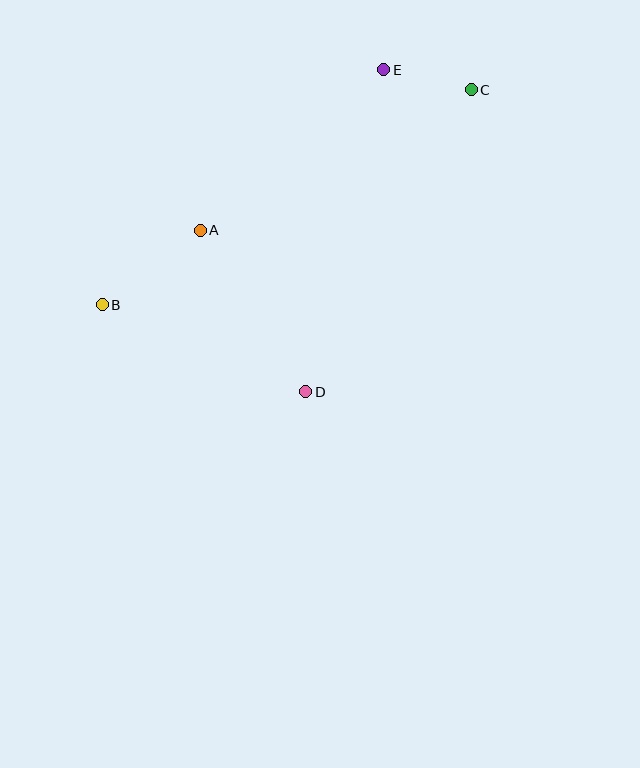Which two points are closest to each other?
Points C and E are closest to each other.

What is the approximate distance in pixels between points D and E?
The distance between D and E is approximately 331 pixels.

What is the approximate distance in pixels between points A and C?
The distance between A and C is approximately 305 pixels.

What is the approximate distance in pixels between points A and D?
The distance between A and D is approximately 193 pixels.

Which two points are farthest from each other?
Points B and C are farthest from each other.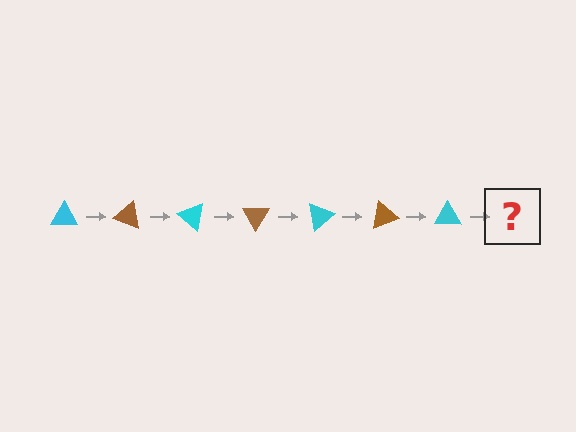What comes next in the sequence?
The next element should be a brown triangle, rotated 140 degrees from the start.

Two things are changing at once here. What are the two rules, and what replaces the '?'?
The two rules are that it rotates 20 degrees each step and the color cycles through cyan and brown. The '?' should be a brown triangle, rotated 140 degrees from the start.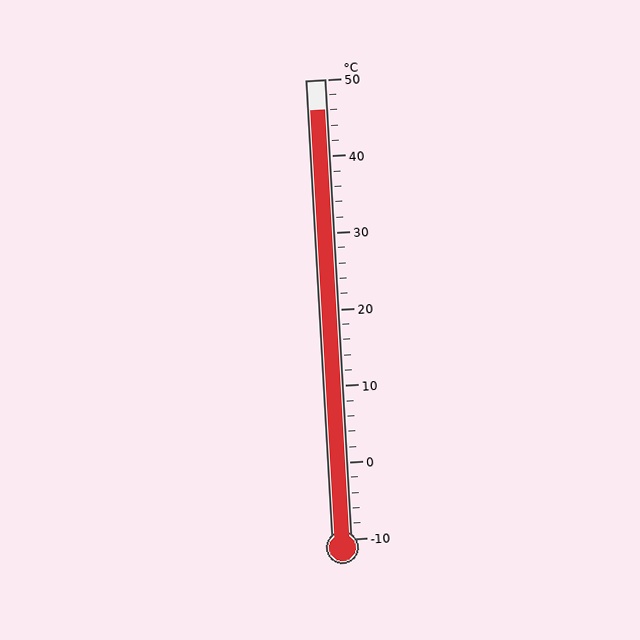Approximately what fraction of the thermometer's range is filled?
The thermometer is filled to approximately 95% of its range.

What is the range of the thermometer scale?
The thermometer scale ranges from -10°C to 50°C.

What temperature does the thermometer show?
The thermometer shows approximately 46°C.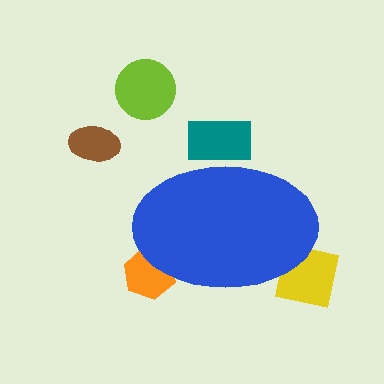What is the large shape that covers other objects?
A blue ellipse.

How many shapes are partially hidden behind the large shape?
3 shapes are partially hidden.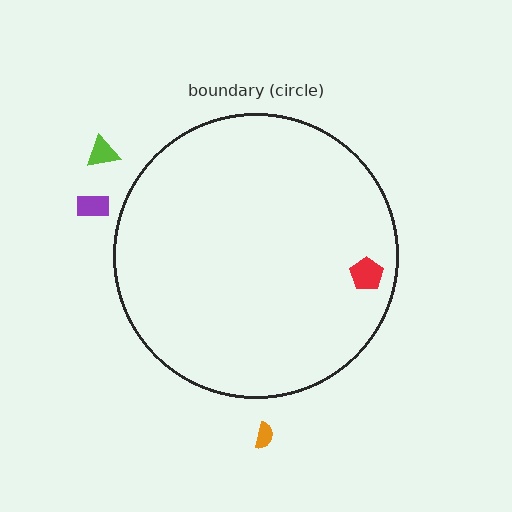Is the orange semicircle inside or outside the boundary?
Outside.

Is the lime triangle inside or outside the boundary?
Outside.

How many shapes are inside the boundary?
1 inside, 3 outside.